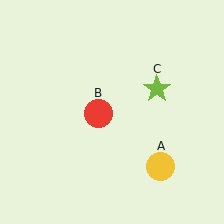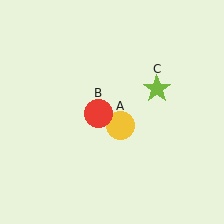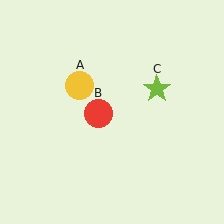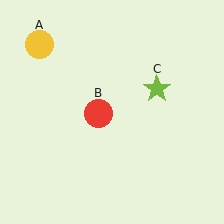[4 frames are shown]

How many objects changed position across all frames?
1 object changed position: yellow circle (object A).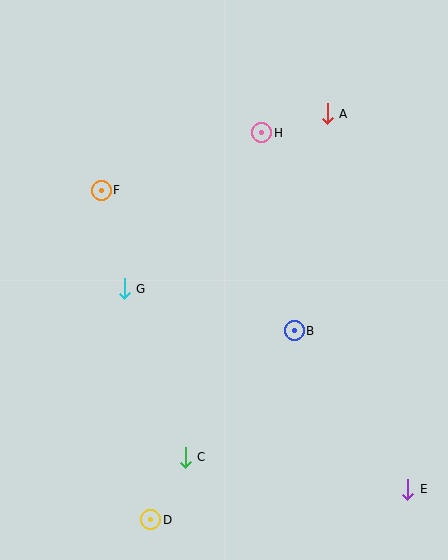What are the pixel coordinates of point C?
Point C is at (185, 457).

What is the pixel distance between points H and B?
The distance between H and B is 200 pixels.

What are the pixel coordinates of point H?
Point H is at (262, 133).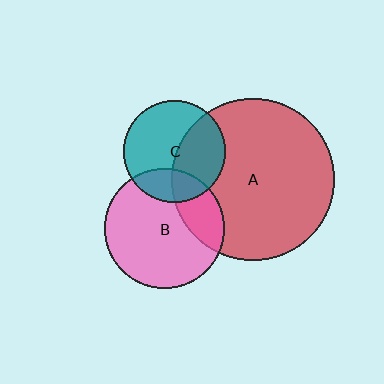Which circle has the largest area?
Circle A (red).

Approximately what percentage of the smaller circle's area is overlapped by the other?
Approximately 40%.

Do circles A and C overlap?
Yes.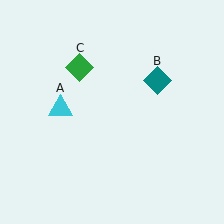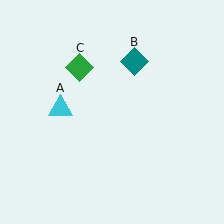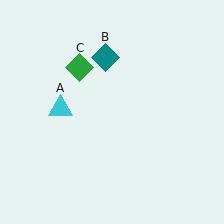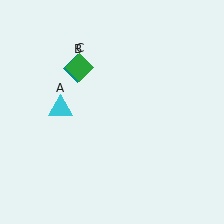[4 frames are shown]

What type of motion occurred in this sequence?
The teal diamond (object B) rotated counterclockwise around the center of the scene.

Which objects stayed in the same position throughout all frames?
Cyan triangle (object A) and green diamond (object C) remained stationary.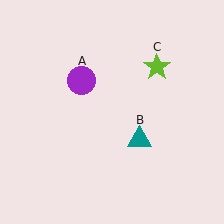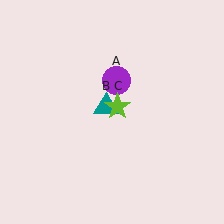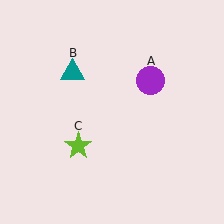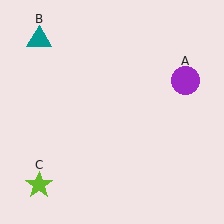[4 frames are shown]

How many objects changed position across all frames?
3 objects changed position: purple circle (object A), teal triangle (object B), lime star (object C).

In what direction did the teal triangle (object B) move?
The teal triangle (object B) moved up and to the left.